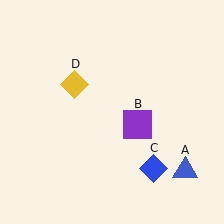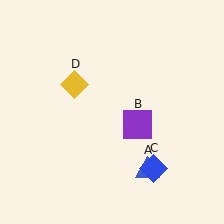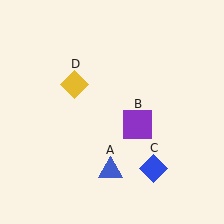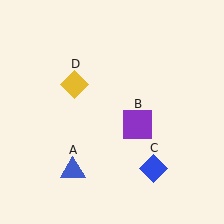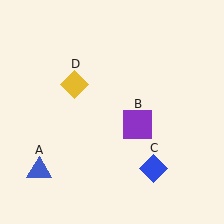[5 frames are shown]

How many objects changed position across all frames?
1 object changed position: blue triangle (object A).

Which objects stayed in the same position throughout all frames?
Purple square (object B) and blue diamond (object C) and yellow diamond (object D) remained stationary.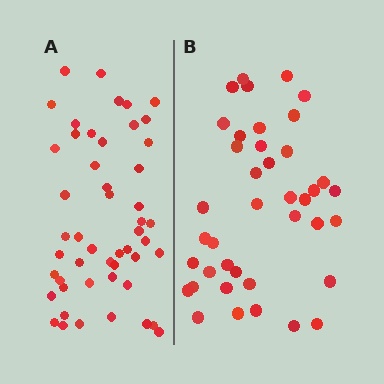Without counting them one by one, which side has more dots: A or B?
Region A (the left region) has more dots.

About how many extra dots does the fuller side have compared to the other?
Region A has roughly 10 or so more dots than region B.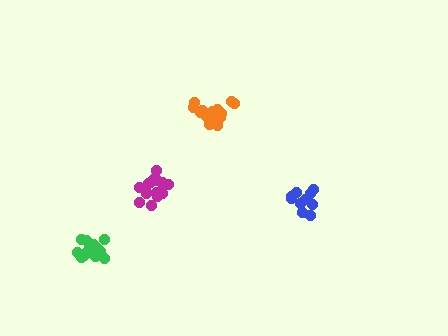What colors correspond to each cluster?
The clusters are colored: green, magenta, orange, blue.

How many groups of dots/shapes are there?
There are 4 groups.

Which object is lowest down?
The green cluster is bottommost.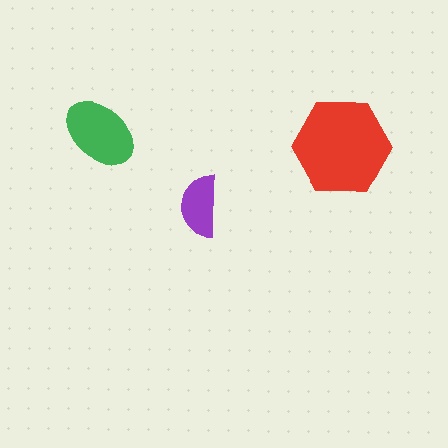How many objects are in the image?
There are 3 objects in the image.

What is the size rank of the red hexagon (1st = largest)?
1st.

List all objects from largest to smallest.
The red hexagon, the green ellipse, the purple semicircle.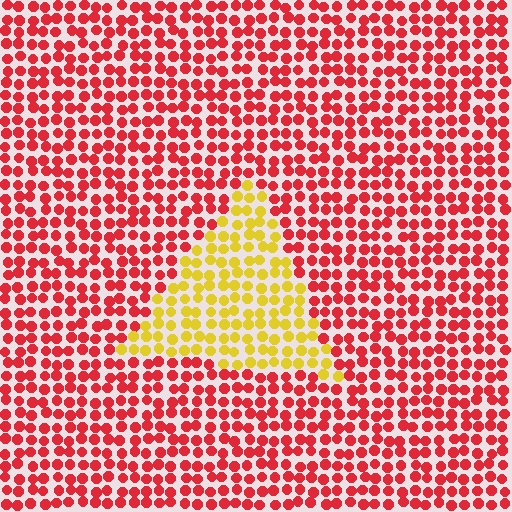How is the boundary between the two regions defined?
The boundary is defined purely by a slight shift in hue (about 59 degrees). Spacing, size, and orientation are identical on both sides.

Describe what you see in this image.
The image is filled with small red elements in a uniform arrangement. A triangle-shaped region is visible where the elements are tinted to a slightly different hue, forming a subtle color boundary.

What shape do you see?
I see a triangle.